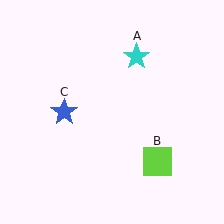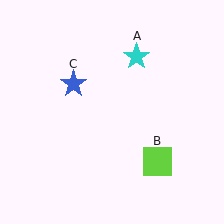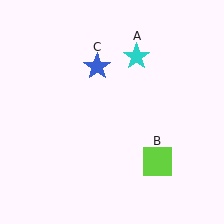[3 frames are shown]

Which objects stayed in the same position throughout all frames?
Cyan star (object A) and lime square (object B) remained stationary.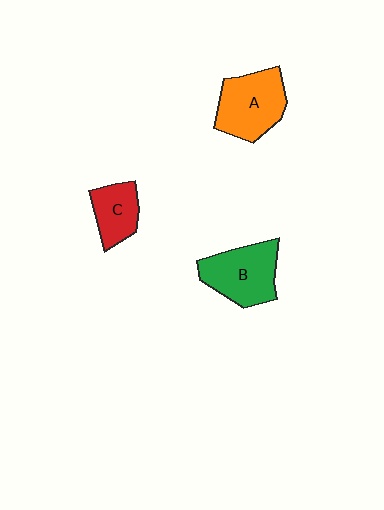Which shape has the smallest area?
Shape C (red).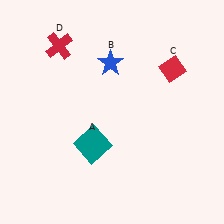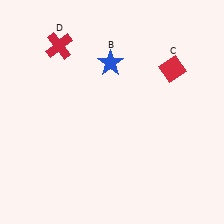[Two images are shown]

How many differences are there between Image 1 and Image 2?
There is 1 difference between the two images.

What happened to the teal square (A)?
The teal square (A) was removed in Image 2. It was in the bottom-left area of Image 1.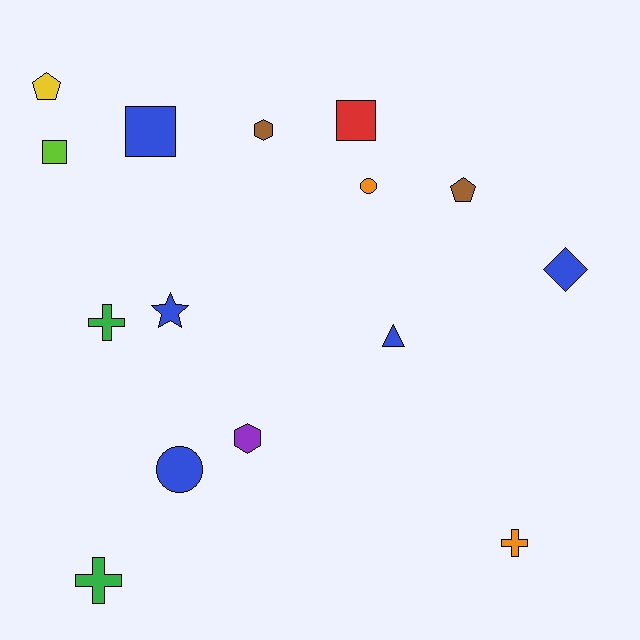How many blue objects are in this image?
There are 5 blue objects.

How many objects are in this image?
There are 15 objects.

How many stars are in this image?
There is 1 star.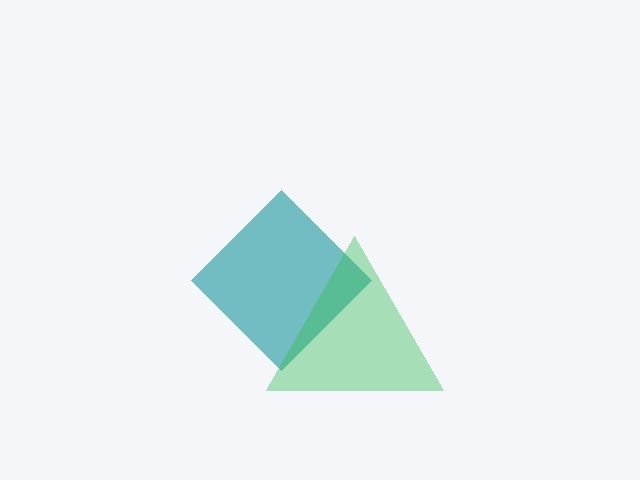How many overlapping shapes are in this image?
There are 2 overlapping shapes in the image.